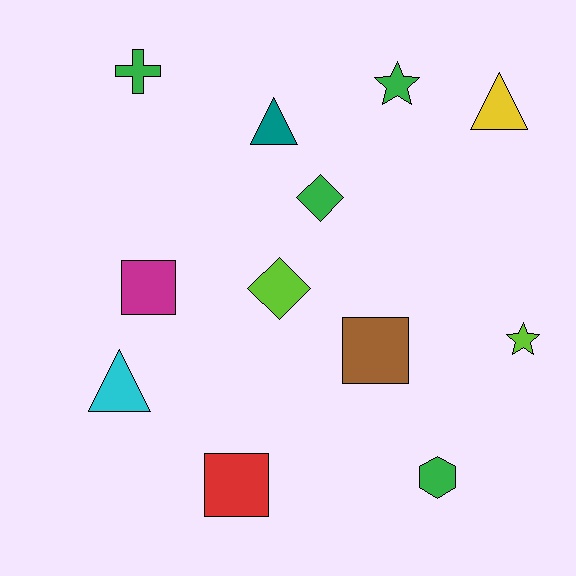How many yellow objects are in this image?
There is 1 yellow object.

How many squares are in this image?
There are 3 squares.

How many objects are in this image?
There are 12 objects.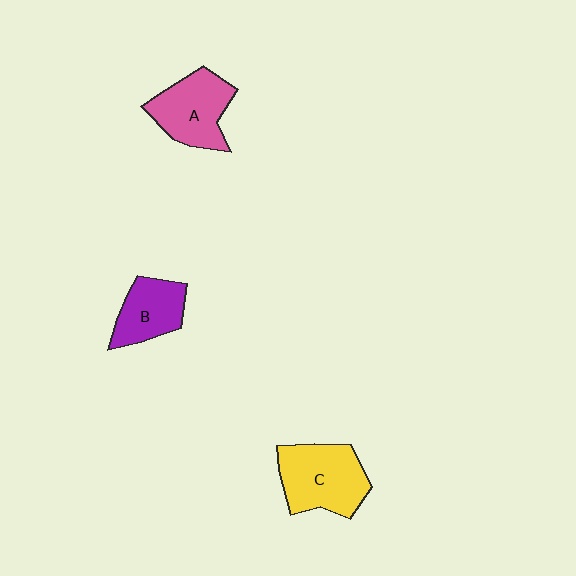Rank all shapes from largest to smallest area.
From largest to smallest: C (yellow), A (pink), B (purple).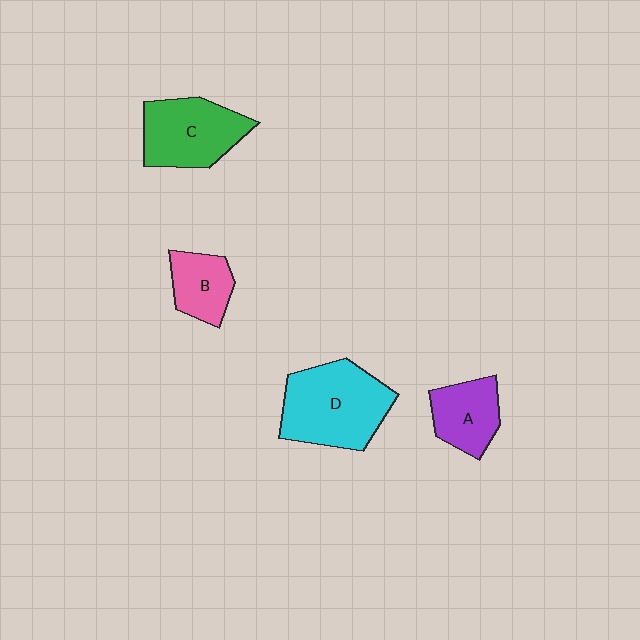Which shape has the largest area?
Shape D (cyan).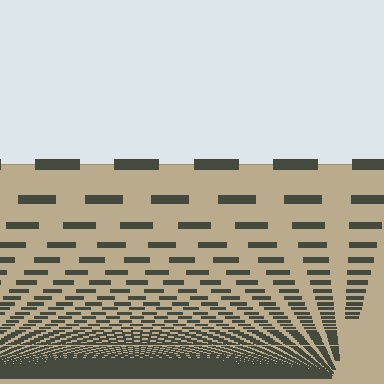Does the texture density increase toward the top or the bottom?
Density increases toward the bottom.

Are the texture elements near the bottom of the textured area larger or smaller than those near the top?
Smaller. The gradient is inverted — elements near the bottom are smaller and denser.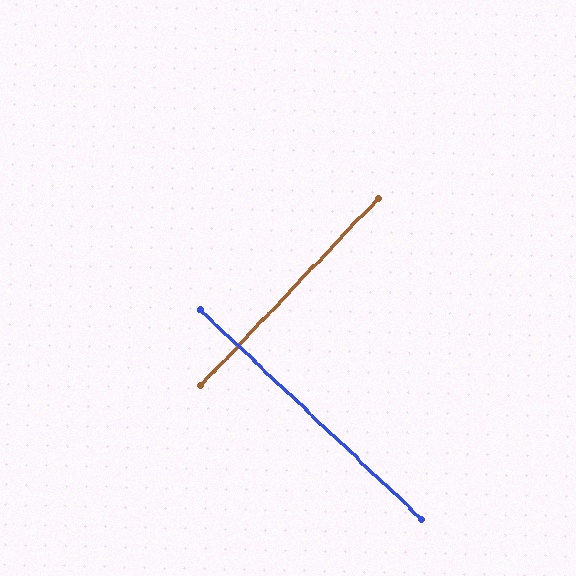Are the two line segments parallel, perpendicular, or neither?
Perpendicular — they meet at approximately 90°.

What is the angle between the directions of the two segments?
Approximately 90 degrees.